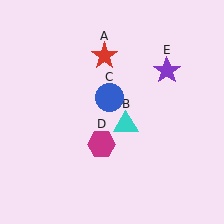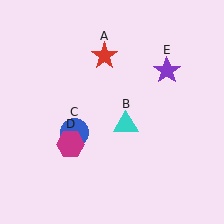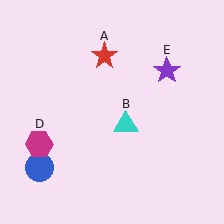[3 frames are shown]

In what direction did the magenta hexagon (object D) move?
The magenta hexagon (object D) moved left.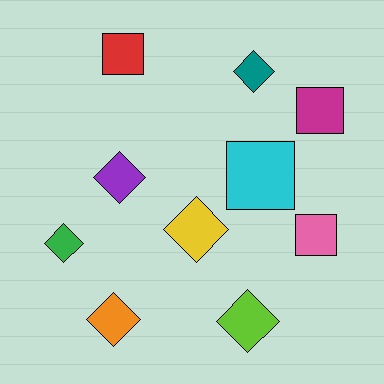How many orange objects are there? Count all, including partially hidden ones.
There is 1 orange object.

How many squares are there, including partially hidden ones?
There are 4 squares.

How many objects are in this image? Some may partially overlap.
There are 10 objects.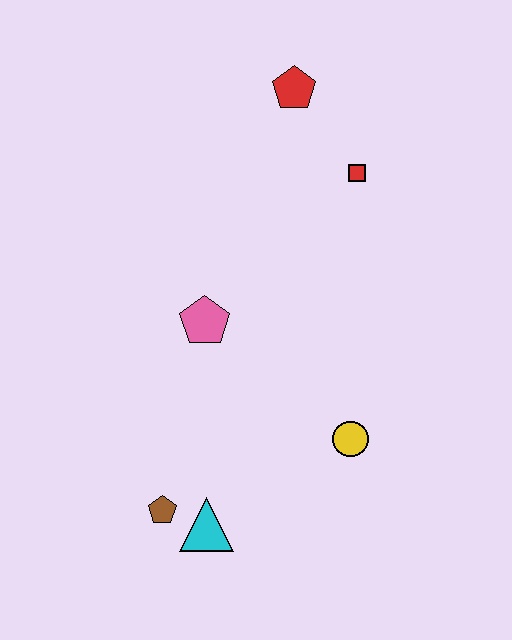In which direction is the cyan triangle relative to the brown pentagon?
The cyan triangle is to the right of the brown pentagon.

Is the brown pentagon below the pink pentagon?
Yes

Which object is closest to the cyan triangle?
The brown pentagon is closest to the cyan triangle.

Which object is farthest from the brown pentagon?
The red pentagon is farthest from the brown pentagon.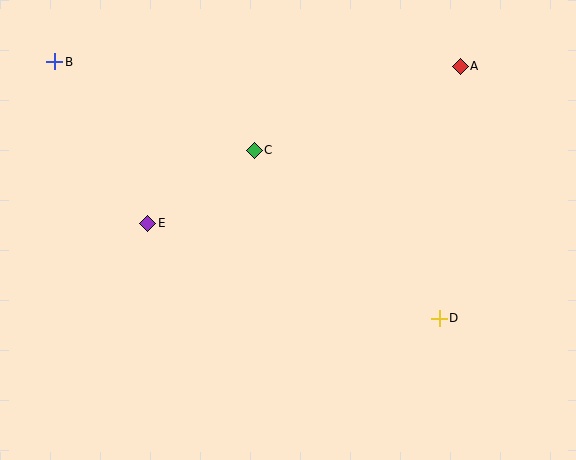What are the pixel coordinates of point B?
Point B is at (55, 62).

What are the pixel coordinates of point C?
Point C is at (254, 150).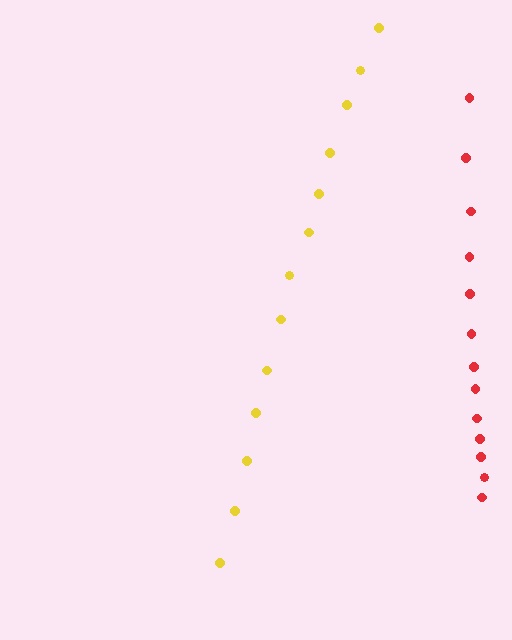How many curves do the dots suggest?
There are 2 distinct paths.